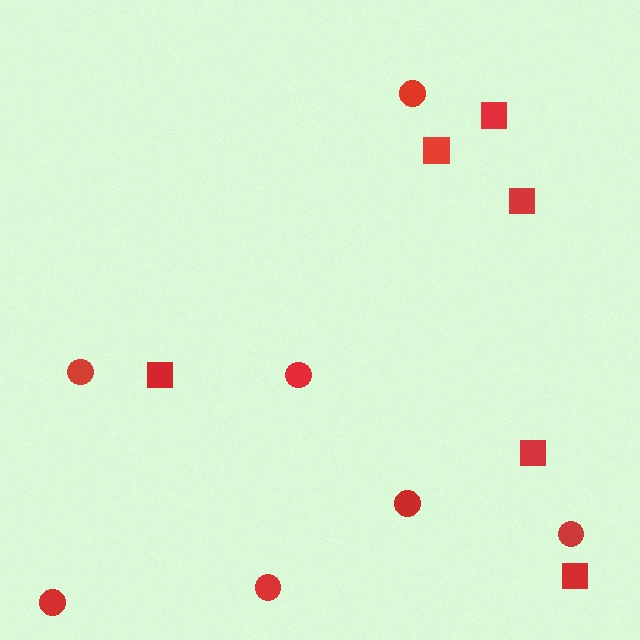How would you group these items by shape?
There are 2 groups: one group of circles (7) and one group of squares (6).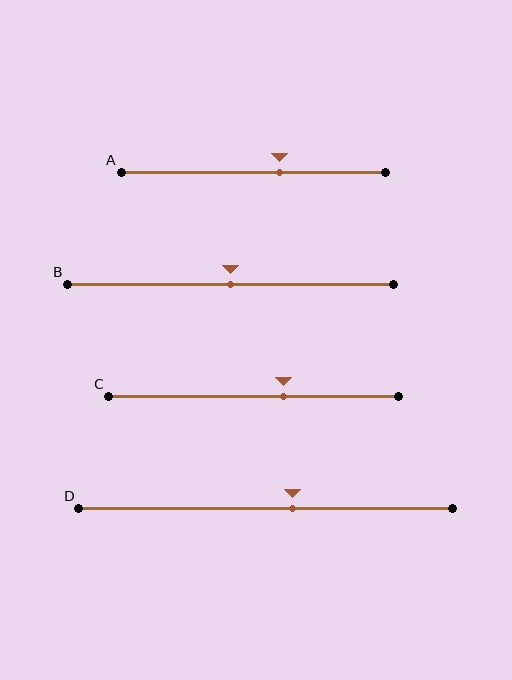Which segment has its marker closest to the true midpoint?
Segment B has its marker closest to the true midpoint.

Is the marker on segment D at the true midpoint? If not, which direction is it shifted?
No, the marker on segment D is shifted to the right by about 7% of the segment length.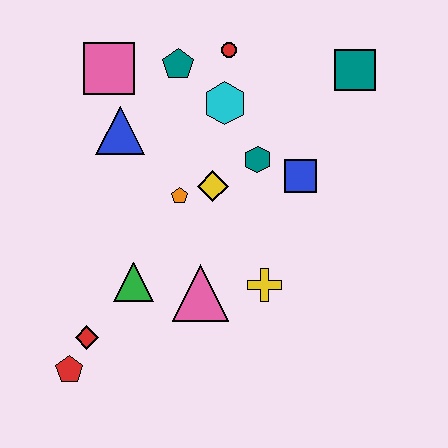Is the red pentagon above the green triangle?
No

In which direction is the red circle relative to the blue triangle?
The red circle is to the right of the blue triangle.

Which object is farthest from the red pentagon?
The teal square is farthest from the red pentagon.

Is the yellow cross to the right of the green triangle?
Yes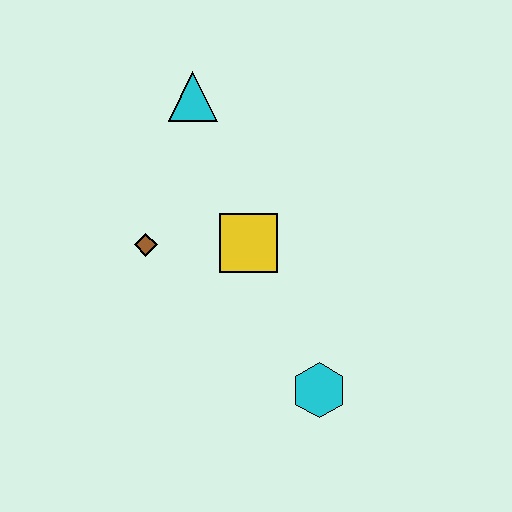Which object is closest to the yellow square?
The brown diamond is closest to the yellow square.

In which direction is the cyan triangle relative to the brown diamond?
The cyan triangle is above the brown diamond.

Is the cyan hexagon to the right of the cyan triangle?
Yes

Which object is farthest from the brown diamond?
The cyan hexagon is farthest from the brown diamond.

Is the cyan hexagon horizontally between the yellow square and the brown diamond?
No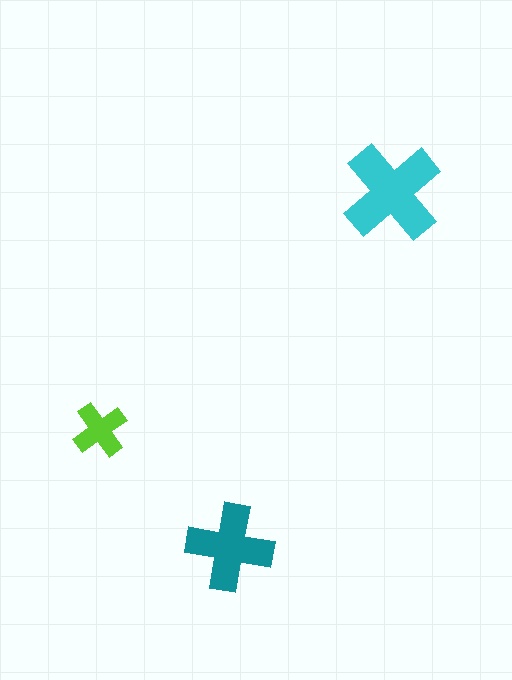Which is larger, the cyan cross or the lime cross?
The cyan one.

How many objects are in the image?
There are 3 objects in the image.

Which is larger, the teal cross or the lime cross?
The teal one.